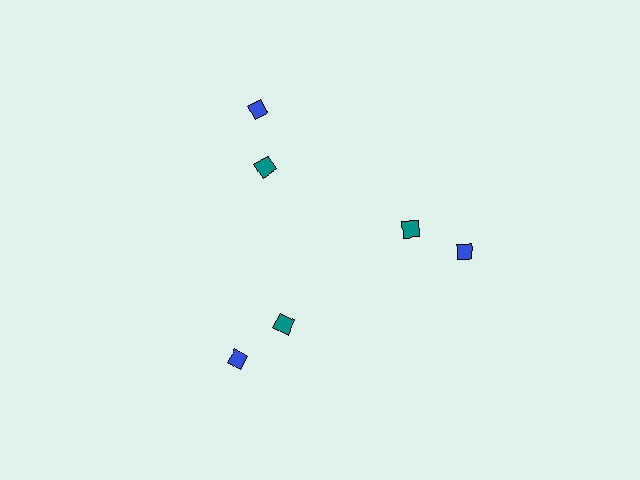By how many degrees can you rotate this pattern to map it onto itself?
The pattern maps onto itself every 120 degrees of rotation.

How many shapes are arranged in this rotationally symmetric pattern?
There are 6 shapes, arranged in 3 groups of 2.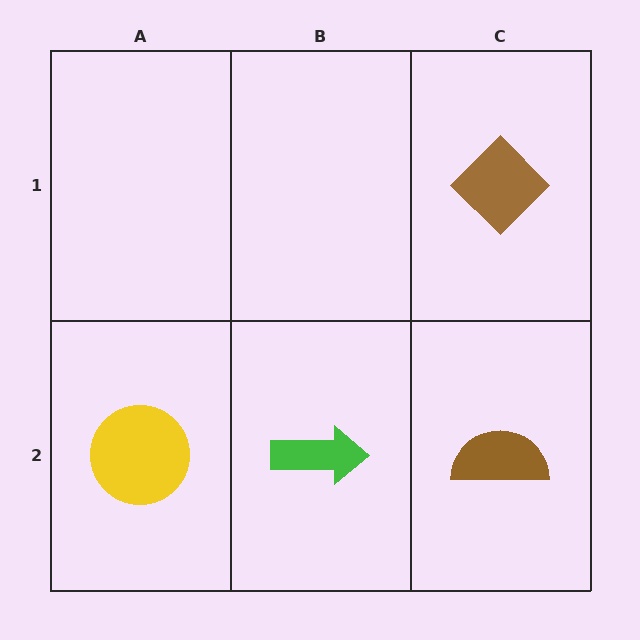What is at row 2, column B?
A green arrow.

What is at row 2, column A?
A yellow circle.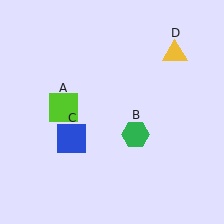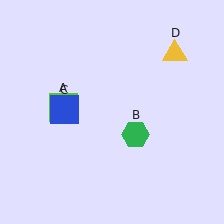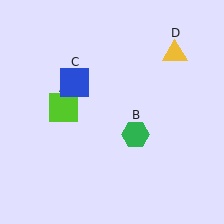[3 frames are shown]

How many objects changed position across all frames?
1 object changed position: blue square (object C).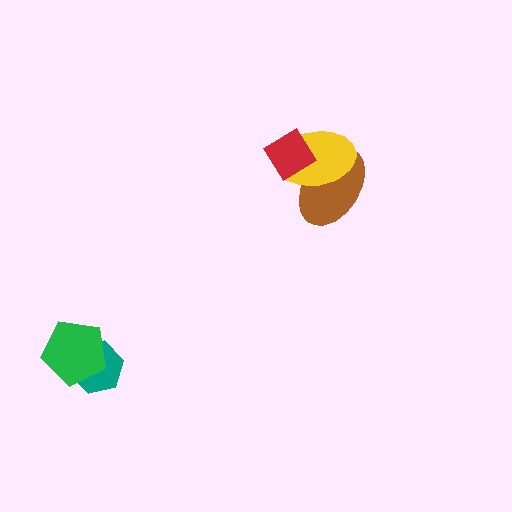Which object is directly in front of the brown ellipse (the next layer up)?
The yellow ellipse is directly in front of the brown ellipse.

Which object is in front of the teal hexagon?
The green pentagon is in front of the teal hexagon.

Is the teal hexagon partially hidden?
Yes, it is partially covered by another shape.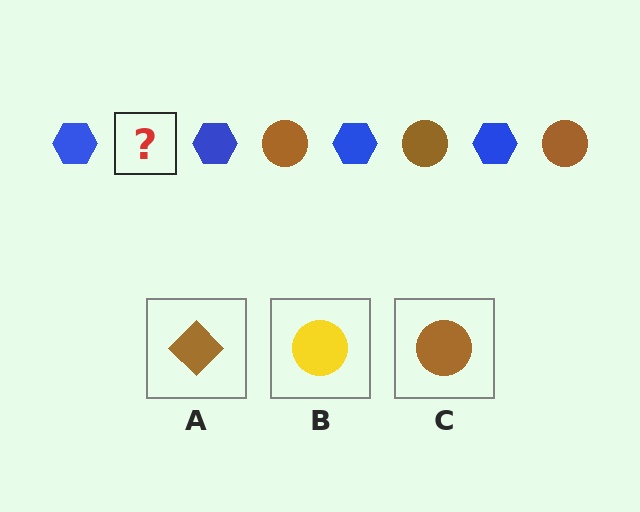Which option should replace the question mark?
Option C.